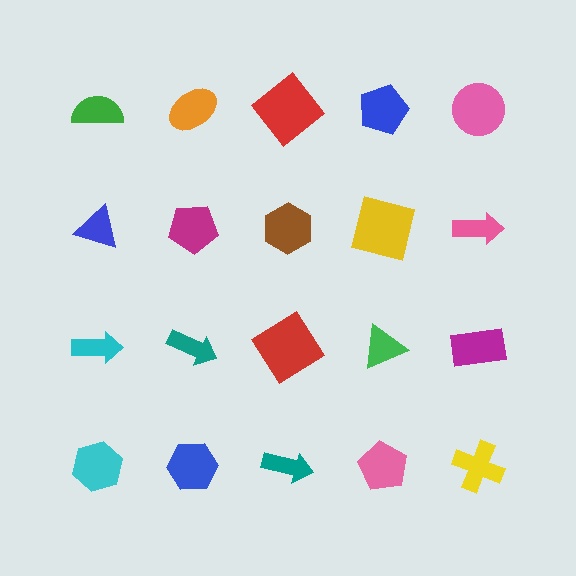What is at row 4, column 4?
A pink pentagon.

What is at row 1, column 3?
A red diamond.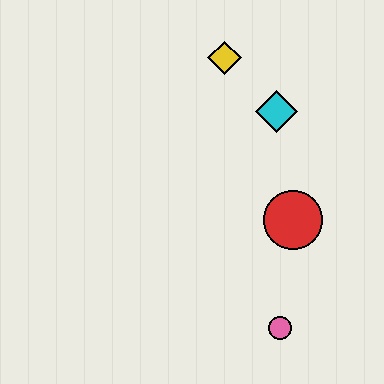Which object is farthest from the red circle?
The yellow diamond is farthest from the red circle.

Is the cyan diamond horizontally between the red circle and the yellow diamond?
Yes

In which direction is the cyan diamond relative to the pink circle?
The cyan diamond is above the pink circle.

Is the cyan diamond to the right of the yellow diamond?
Yes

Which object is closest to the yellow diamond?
The cyan diamond is closest to the yellow diamond.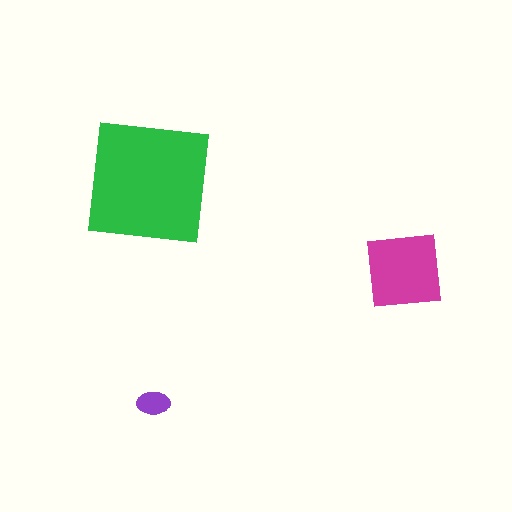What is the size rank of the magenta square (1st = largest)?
2nd.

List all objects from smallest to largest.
The purple ellipse, the magenta square, the green square.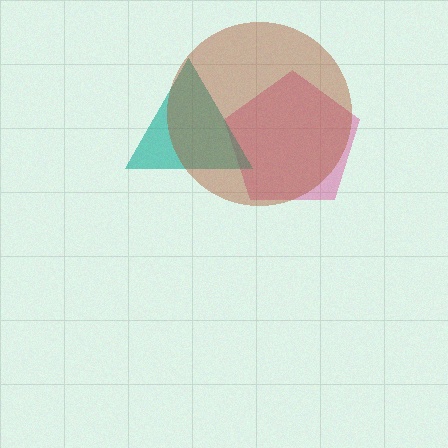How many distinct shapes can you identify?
There are 3 distinct shapes: a magenta pentagon, a teal triangle, a brown circle.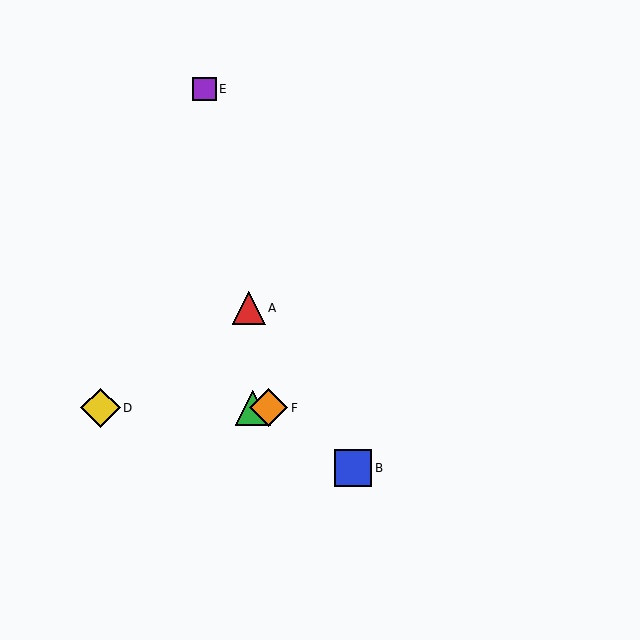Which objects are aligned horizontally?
Objects C, D, F are aligned horizontally.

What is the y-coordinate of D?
Object D is at y≈408.